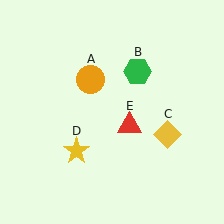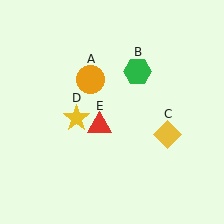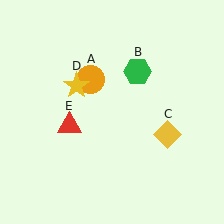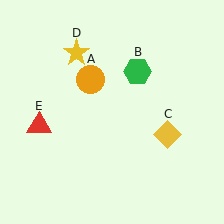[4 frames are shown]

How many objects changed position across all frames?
2 objects changed position: yellow star (object D), red triangle (object E).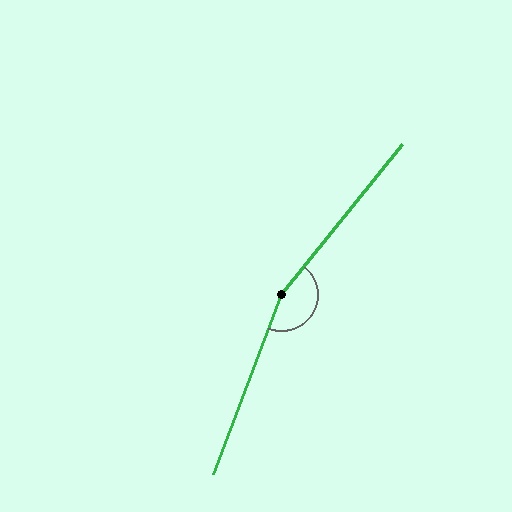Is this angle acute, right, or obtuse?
It is obtuse.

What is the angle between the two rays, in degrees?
Approximately 162 degrees.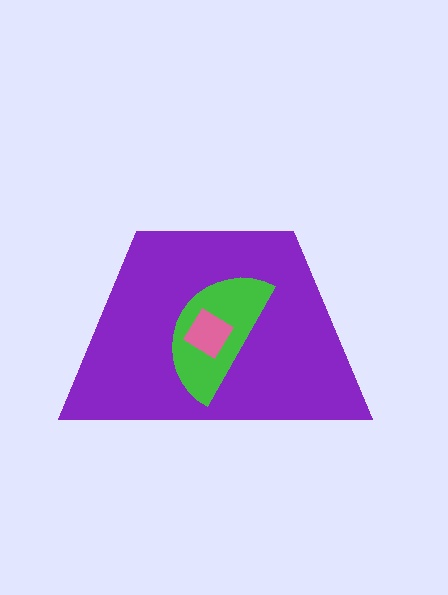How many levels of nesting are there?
3.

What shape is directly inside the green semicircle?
The pink diamond.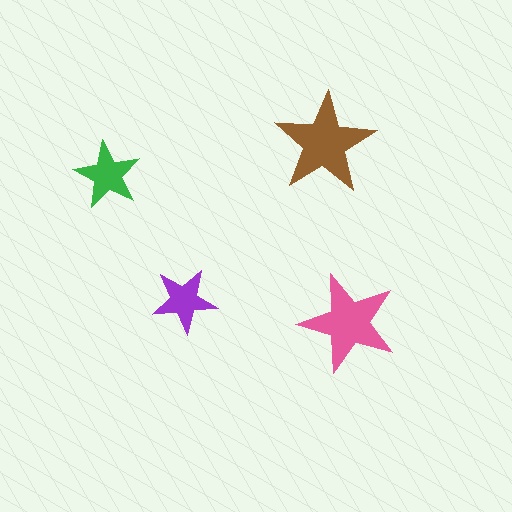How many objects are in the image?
There are 4 objects in the image.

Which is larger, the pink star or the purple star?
The pink one.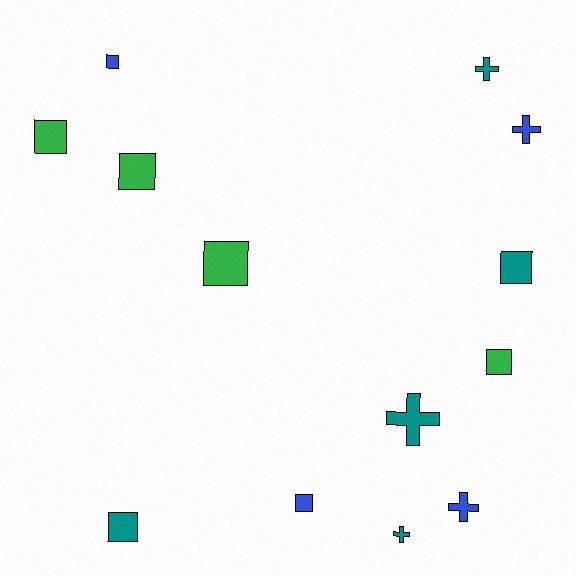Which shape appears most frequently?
Square, with 8 objects.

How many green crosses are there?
There are no green crosses.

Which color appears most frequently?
Teal, with 5 objects.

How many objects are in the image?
There are 13 objects.